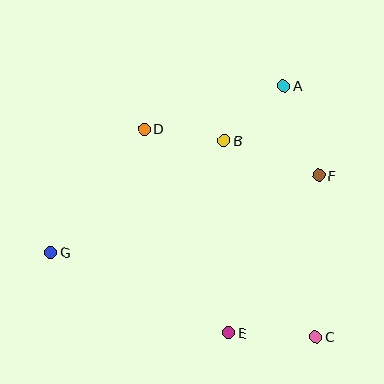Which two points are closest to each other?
Points B and D are closest to each other.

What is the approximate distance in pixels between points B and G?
The distance between B and G is approximately 206 pixels.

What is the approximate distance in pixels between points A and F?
The distance between A and F is approximately 96 pixels.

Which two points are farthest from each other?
Points A and G are farthest from each other.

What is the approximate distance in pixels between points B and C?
The distance between B and C is approximately 217 pixels.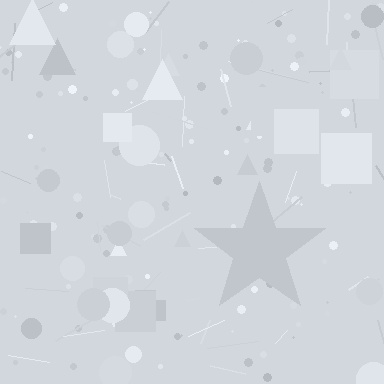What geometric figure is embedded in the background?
A star is embedded in the background.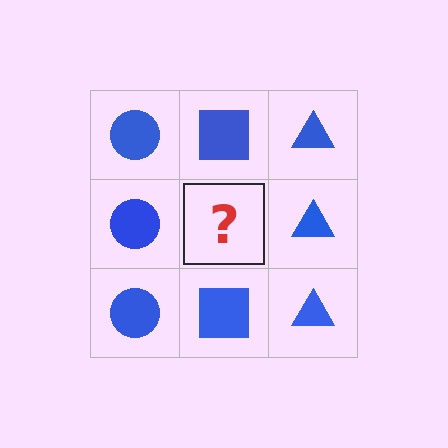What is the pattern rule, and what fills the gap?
The rule is that each column has a consistent shape. The gap should be filled with a blue square.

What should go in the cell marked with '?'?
The missing cell should contain a blue square.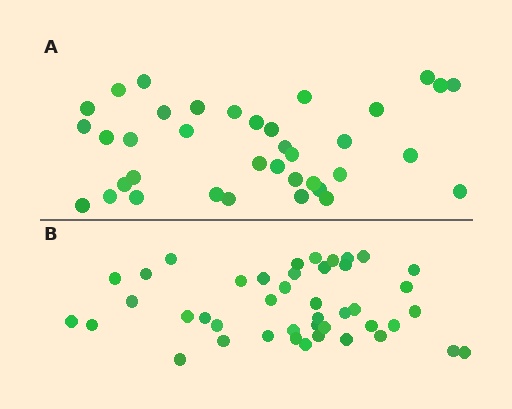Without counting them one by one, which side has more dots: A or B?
Region B (the bottom region) has more dots.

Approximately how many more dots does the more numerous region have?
Region B has about 6 more dots than region A.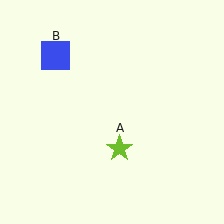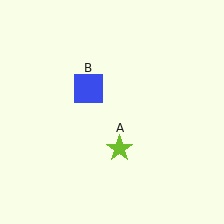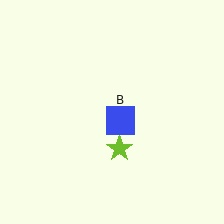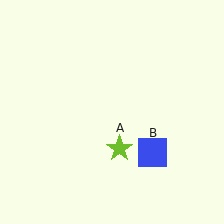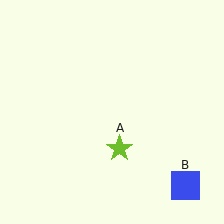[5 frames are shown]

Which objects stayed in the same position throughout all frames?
Lime star (object A) remained stationary.